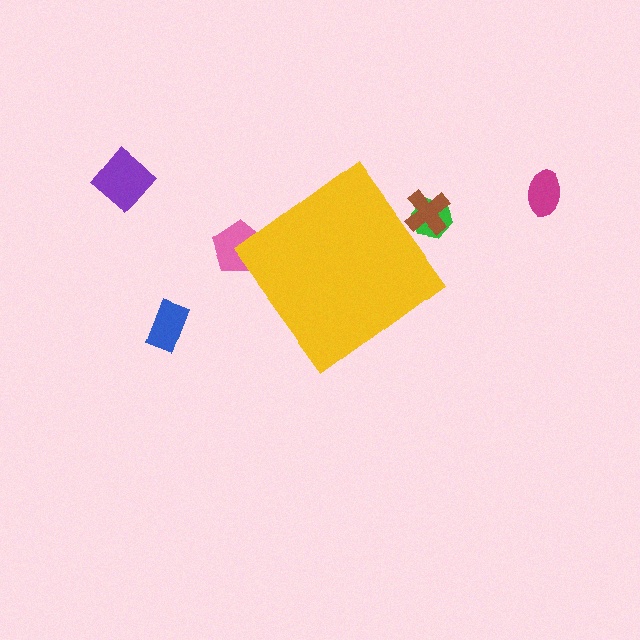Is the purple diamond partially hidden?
No, the purple diamond is fully visible.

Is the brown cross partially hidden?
Yes, the brown cross is partially hidden behind the yellow diamond.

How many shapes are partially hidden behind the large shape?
3 shapes are partially hidden.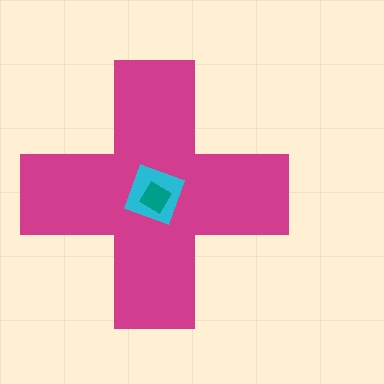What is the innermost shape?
The teal diamond.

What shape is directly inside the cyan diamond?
The teal diamond.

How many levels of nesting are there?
3.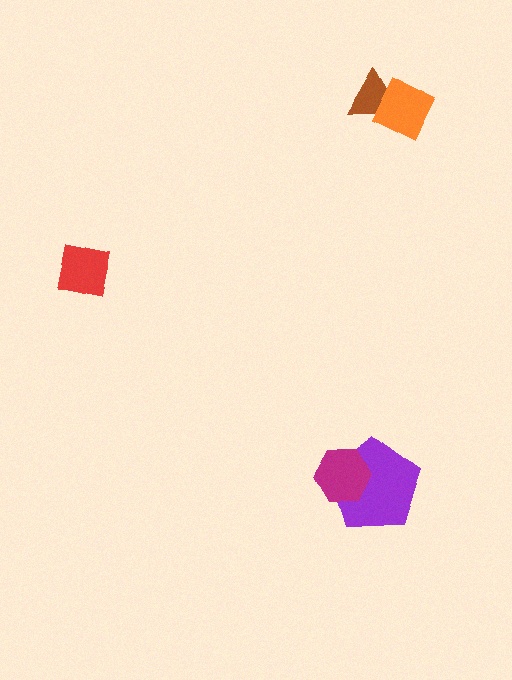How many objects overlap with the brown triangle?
1 object overlaps with the brown triangle.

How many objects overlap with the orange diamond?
1 object overlaps with the orange diamond.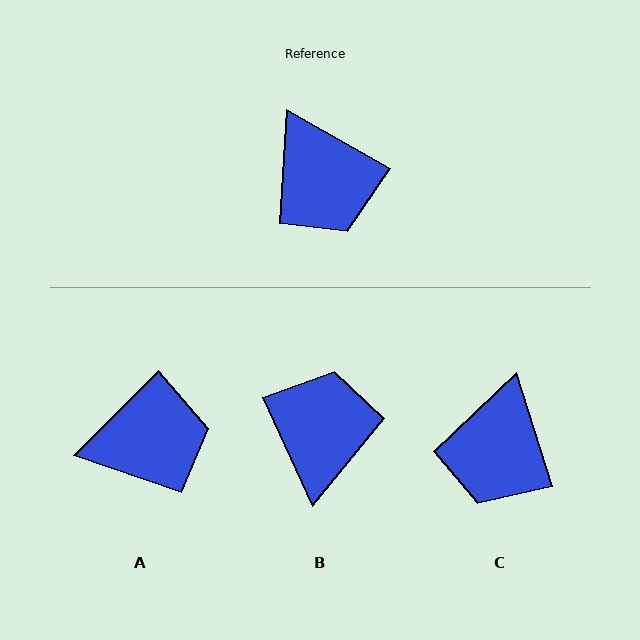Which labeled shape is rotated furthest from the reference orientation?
B, about 144 degrees away.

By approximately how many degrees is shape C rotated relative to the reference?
Approximately 43 degrees clockwise.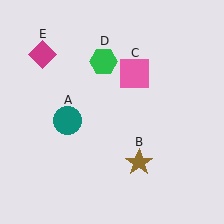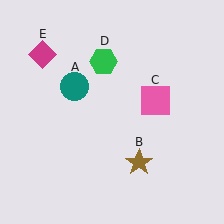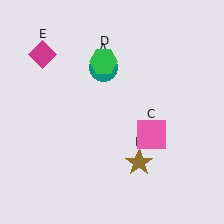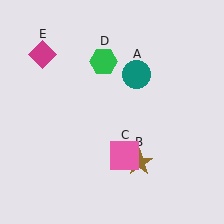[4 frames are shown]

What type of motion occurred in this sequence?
The teal circle (object A), pink square (object C) rotated clockwise around the center of the scene.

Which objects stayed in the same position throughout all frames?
Brown star (object B) and green hexagon (object D) and magenta diamond (object E) remained stationary.